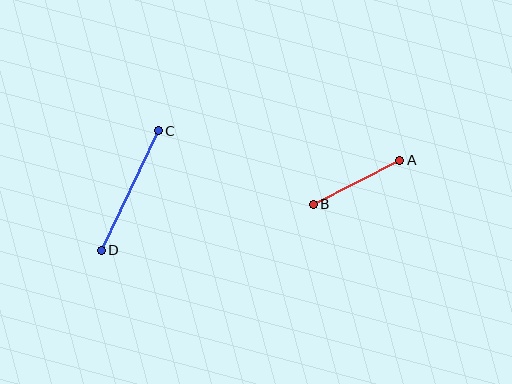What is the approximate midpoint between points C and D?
The midpoint is at approximately (130, 191) pixels.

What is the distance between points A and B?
The distance is approximately 97 pixels.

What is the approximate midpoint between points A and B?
The midpoint is at approximately (356, 182) pixels.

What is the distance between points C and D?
The distance is approximately 133 pixels.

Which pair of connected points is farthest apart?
Points C and D are farthest apart.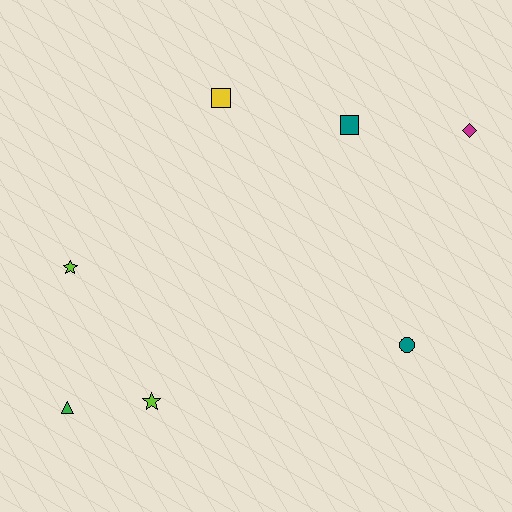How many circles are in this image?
There is 1 circle.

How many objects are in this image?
There are 7 objects.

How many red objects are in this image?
There are no red objects.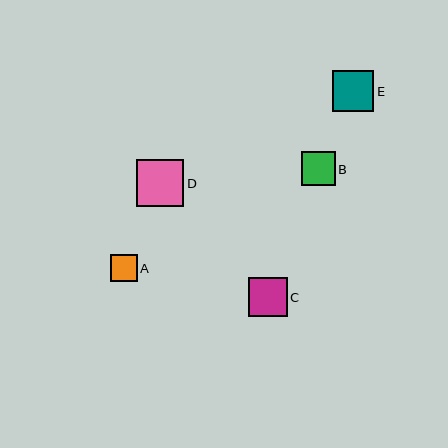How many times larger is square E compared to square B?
Square E is approximately 1.2 times the size of square B.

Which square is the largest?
Square D is the largest with a size of approximately 47 pixels.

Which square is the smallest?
Square A is the smallest with a size of approximately 27 pixels.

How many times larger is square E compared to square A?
Square E is approximately 1.5 times the size of square A.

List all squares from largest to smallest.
From largest to smallest: D, E, C, B, A.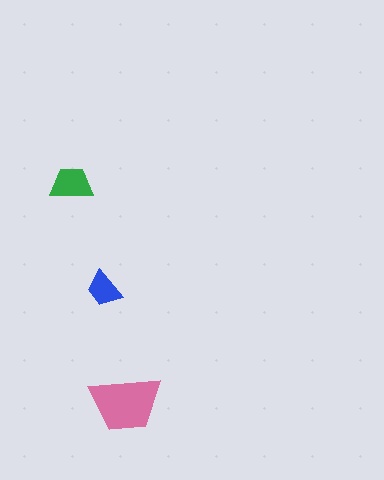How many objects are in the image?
There are 3 objects in the image.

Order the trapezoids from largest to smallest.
the pink one, the green one, the blue one.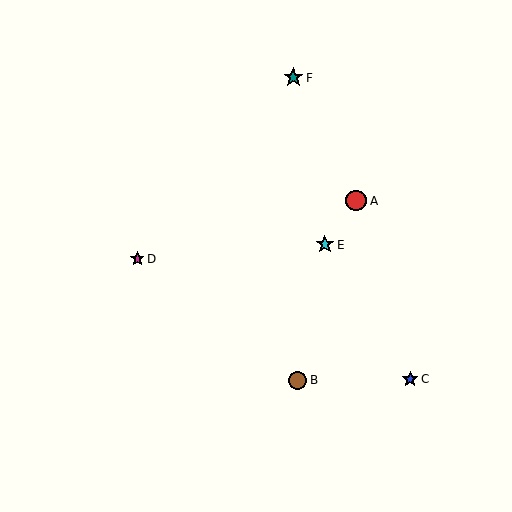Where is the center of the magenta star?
The center of the magenta star is at (137, 259).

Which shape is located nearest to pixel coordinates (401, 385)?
The blue star (labeled C) at (410, 379) is nearest to that location.